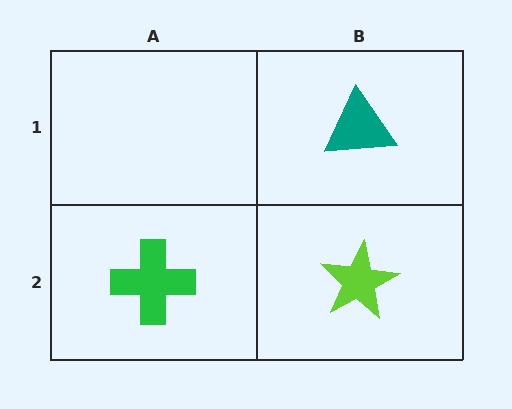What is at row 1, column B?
A teal triangle.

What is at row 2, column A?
A green cross.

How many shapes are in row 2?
2 shapes.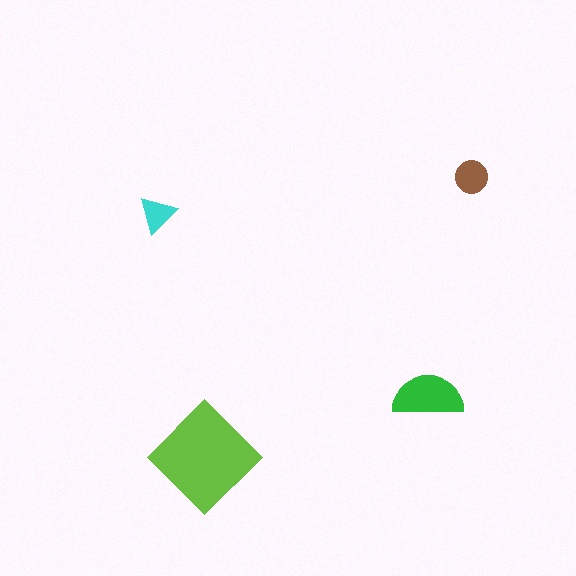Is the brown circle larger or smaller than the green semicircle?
Smaller.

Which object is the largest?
The lime diamond.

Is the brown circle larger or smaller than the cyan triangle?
Larger.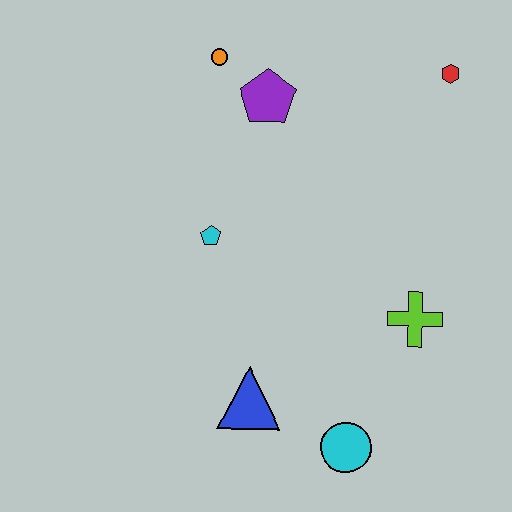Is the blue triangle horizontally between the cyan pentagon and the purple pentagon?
Yes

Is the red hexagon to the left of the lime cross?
No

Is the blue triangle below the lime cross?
Yes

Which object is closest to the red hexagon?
The purple pentagon is closest to the red hexagon.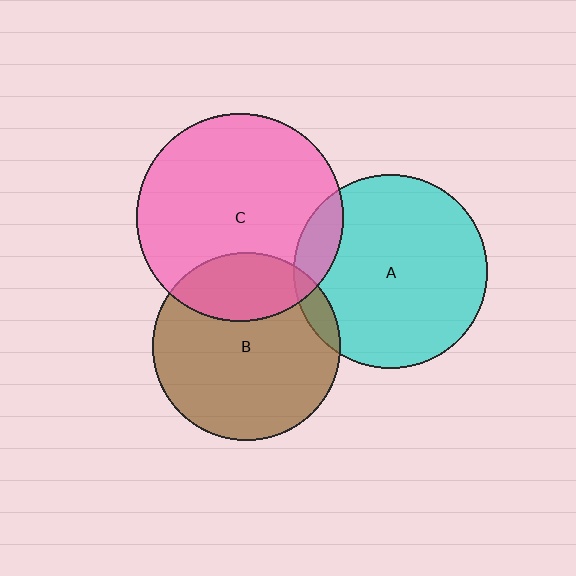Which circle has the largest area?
Circle C (pink).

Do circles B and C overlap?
Yes.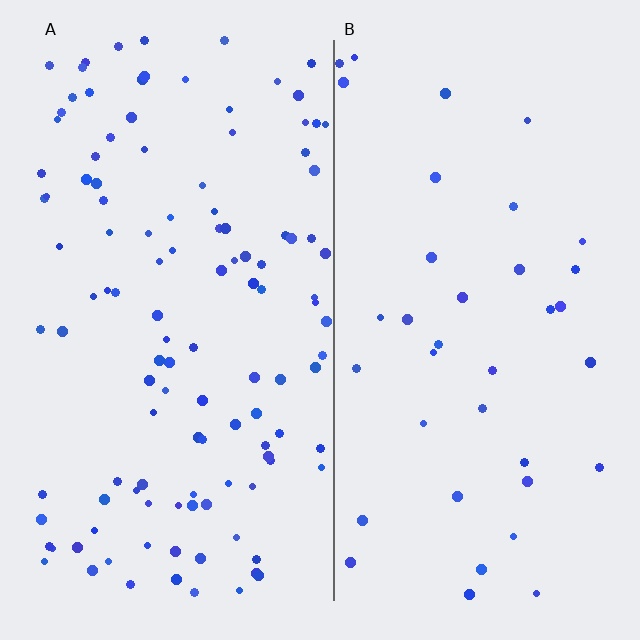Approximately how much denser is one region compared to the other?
Approximately 3.2× — region A over region B.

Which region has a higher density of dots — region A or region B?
A (the left).